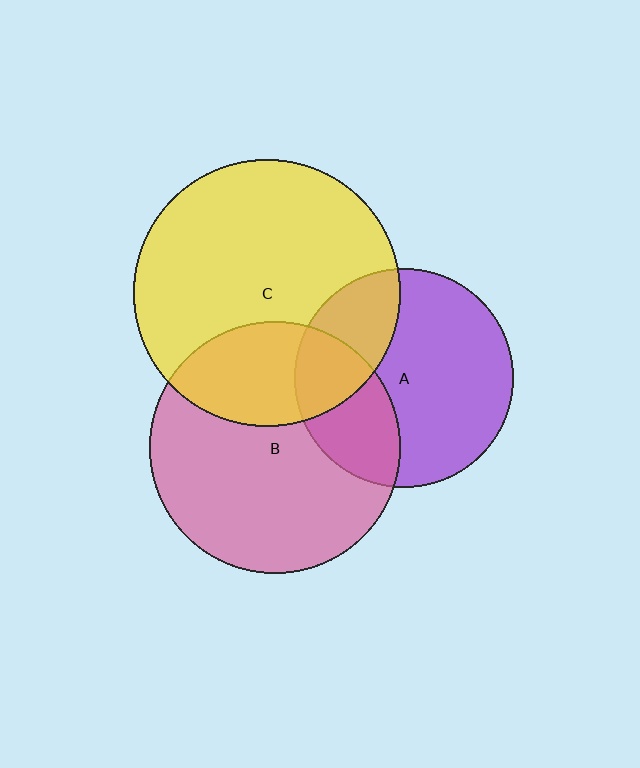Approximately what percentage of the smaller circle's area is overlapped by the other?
Approximately 30%.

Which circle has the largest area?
Circle C (yellow).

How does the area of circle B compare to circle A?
Approximately 1.3 times.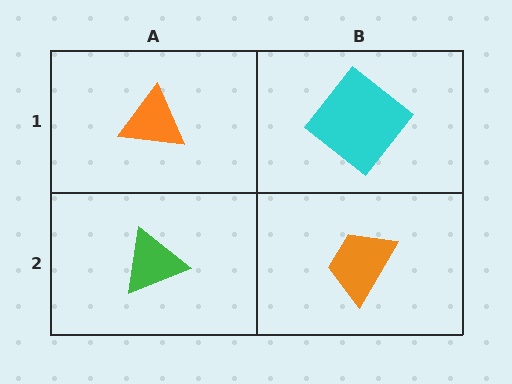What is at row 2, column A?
A green triangle.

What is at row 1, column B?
A cyan diamond.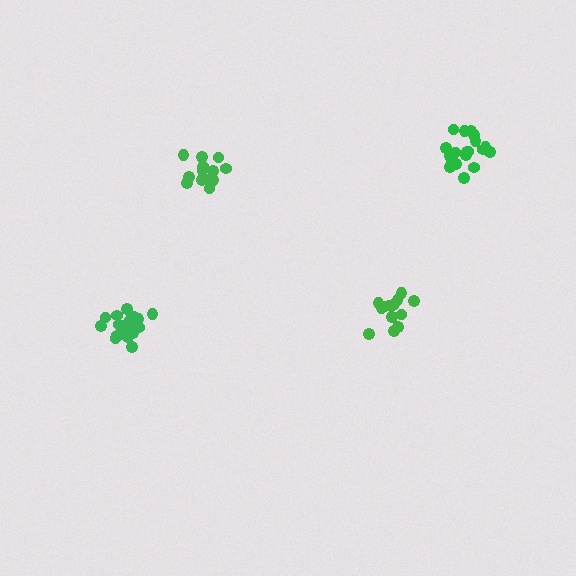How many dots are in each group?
Group 1: 20 dots, Group 2: 14 dots, Group 3: 20 dots, Group 4: 14 dots (68 total).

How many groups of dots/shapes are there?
There are 4 groups.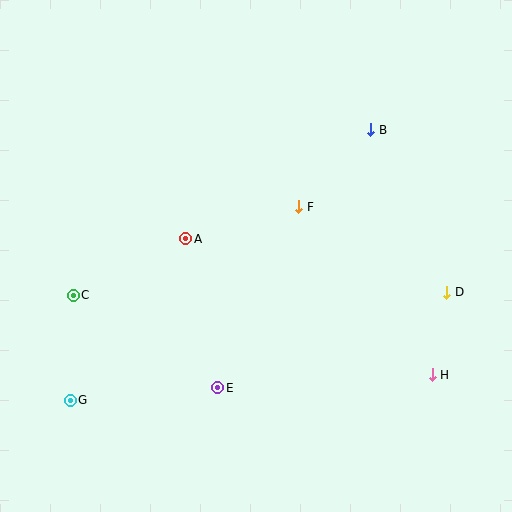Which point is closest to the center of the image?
Point F at (299, 207) is closest to the center.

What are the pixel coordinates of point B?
Point B is at (371, 130).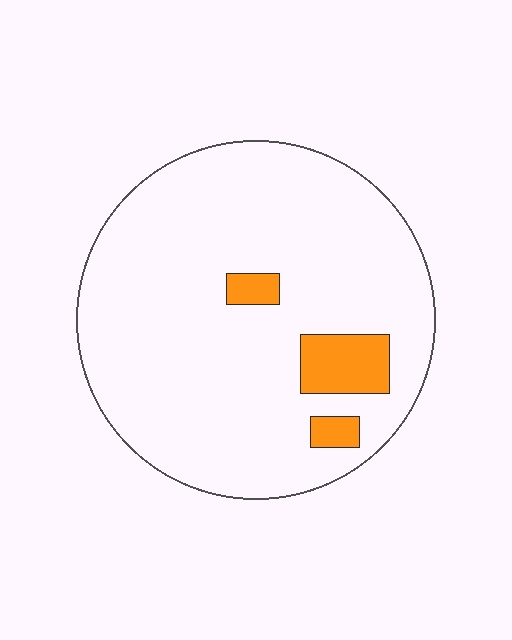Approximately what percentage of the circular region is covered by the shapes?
Approximately 10%.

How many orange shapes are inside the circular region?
3.